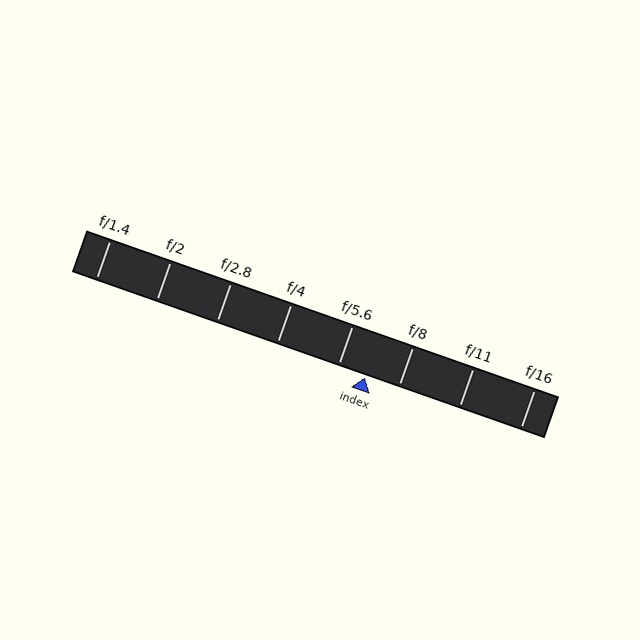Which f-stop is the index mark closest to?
The index mark is closest to f/5.6.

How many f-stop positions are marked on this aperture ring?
There are 8 f-stop positions marked.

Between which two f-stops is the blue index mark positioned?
The index mark is between f/5.6 and f/8.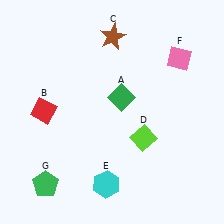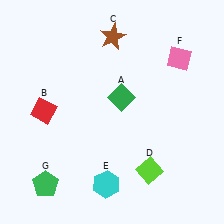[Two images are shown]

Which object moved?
The lime diamond (D) moved down.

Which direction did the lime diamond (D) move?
The lime diamond (D) moved down.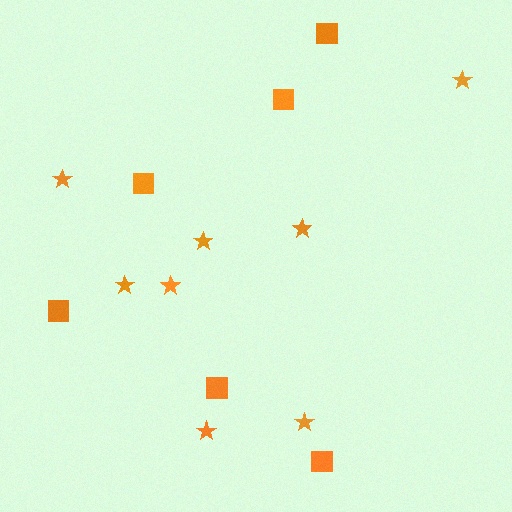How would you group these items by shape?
There are 2 groups: one group of squares (6) and one group of stars (8).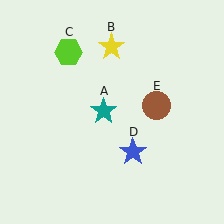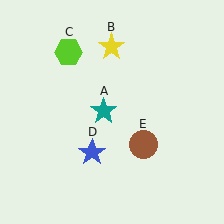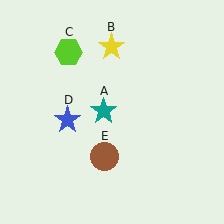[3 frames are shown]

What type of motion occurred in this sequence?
The blue star (object D), brown circle (object E) rotated clockwise around the center of the scene.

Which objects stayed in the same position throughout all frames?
Teal star (object A) and yellow star (object B) and lime hexagon (object C) remained stationary.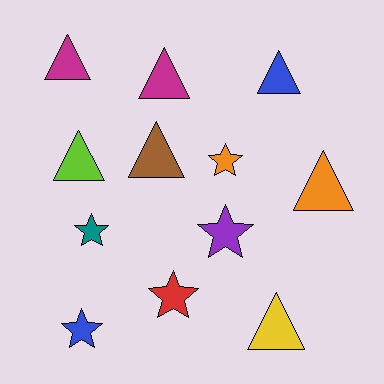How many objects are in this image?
There are 12 objects.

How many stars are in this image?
There are 5 stars.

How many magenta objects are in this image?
There are 2 magenta objects.